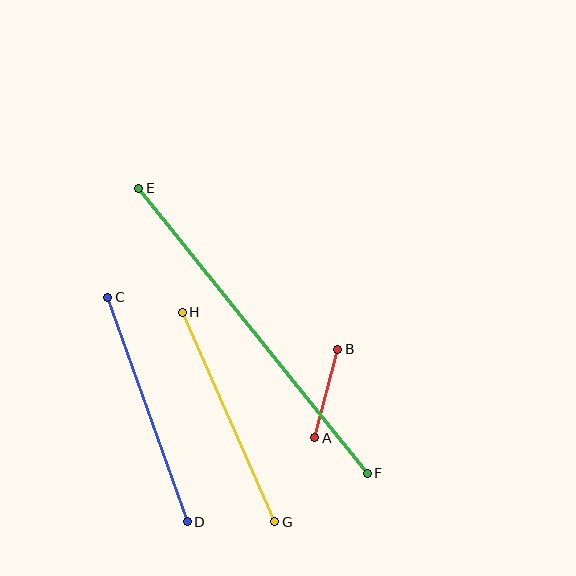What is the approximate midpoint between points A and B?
The midpoint is at approximately (326, 393) pixels.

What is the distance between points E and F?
The distance is approximately 365 pixels.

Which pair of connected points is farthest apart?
Points E and F are farthest apart.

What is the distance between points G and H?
The distance is approximately 229 pixels.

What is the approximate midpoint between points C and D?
The midpoint is at approximately (147, 410) pixels.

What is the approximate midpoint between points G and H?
The midpoint is at approximately (228, 417) pixels.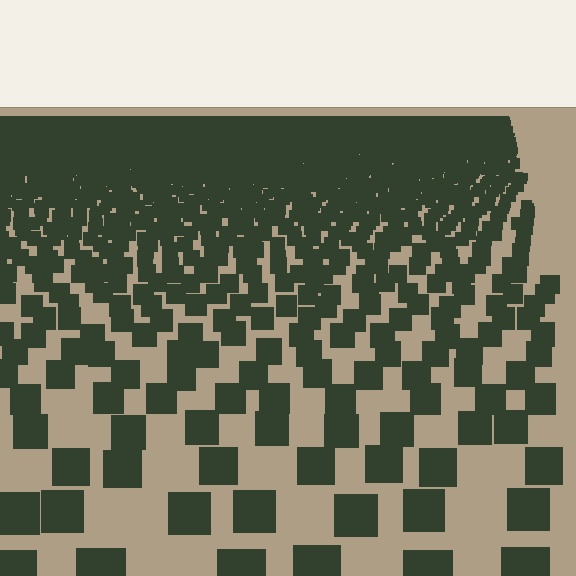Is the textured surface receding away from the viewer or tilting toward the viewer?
The surface is receding away from the viewer. Texture elements get smaller and denser toward the top.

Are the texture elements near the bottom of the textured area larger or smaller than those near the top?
Larger. Near the bottom, elements are closer to the viewer and appear at a bigger on-screen size.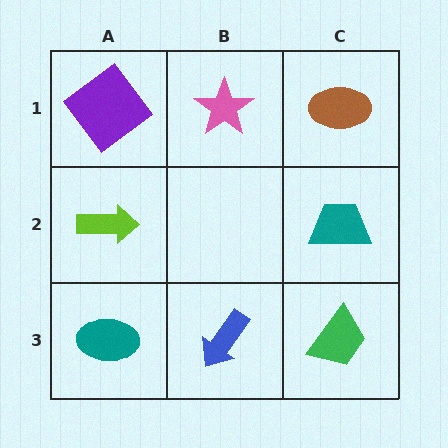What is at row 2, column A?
A lime arrow.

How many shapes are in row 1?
3 shapes.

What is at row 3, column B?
A blue arrow.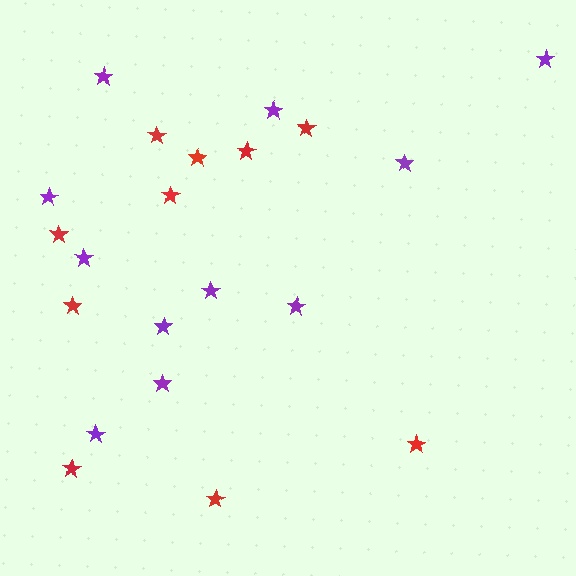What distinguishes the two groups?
There are 2 groups: one group of red stars (10) and one group of purple stars (11).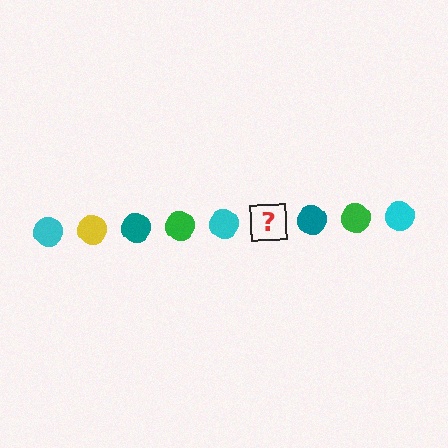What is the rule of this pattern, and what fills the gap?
The rule is that the pattern cycles through cyan, yellow, teal, green circles. The gap should be filled with a yellow circle.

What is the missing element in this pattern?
The missing element is a yellow circle.